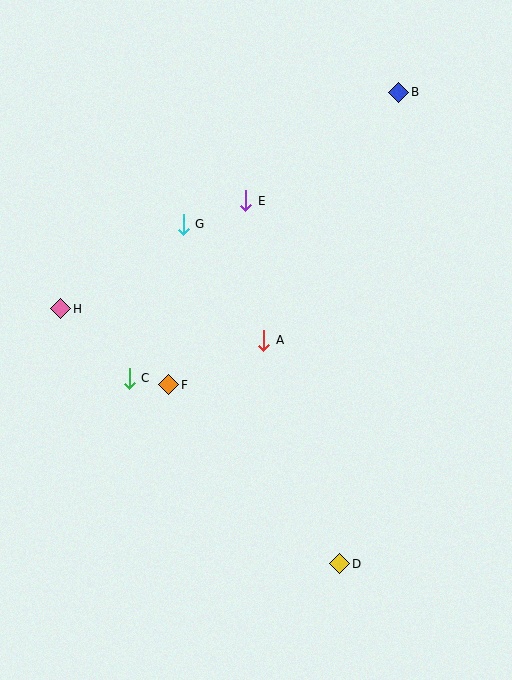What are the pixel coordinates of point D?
Point D is at (340, 564).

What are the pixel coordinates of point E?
Point E is at (246, 201).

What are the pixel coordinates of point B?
Point B is at (399, 92).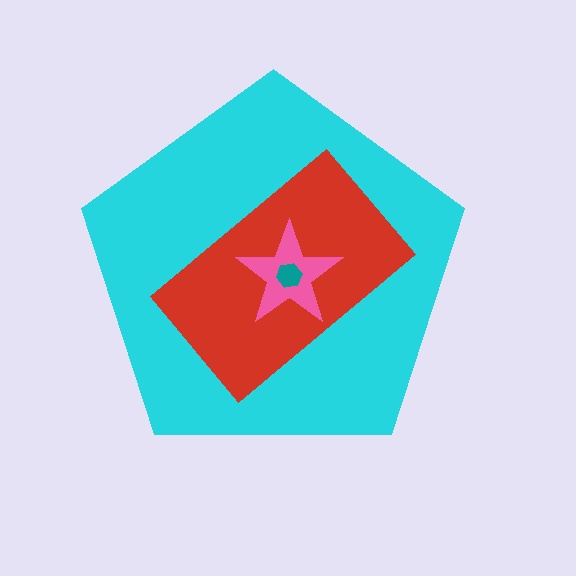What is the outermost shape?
The cyan pentagon.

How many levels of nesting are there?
4.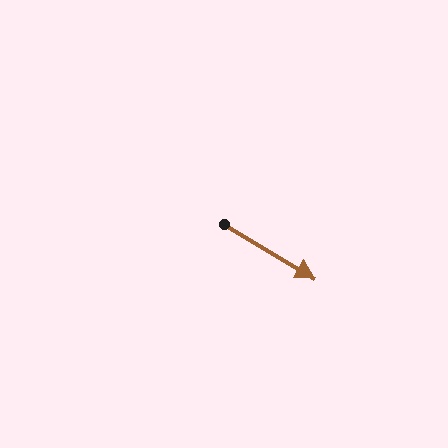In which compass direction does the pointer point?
Southeast.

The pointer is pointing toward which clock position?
Roughly 4 o'clock.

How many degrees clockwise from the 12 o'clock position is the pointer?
Approximately 121 degrees.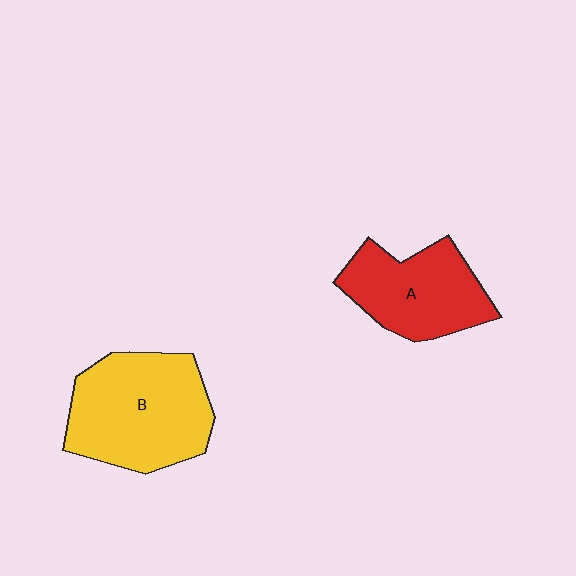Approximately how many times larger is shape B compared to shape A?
Approximately 1.3 times.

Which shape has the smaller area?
Shape A (red).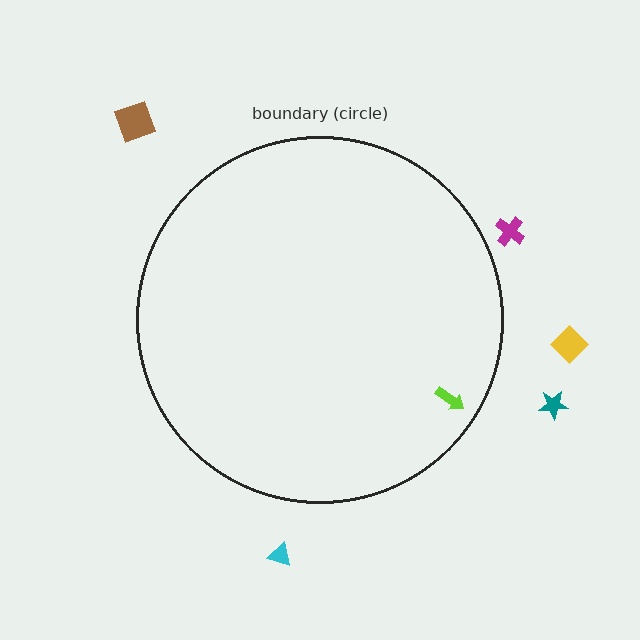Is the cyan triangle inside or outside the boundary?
Outside.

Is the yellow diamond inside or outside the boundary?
Outside.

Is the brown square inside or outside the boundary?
Outside.